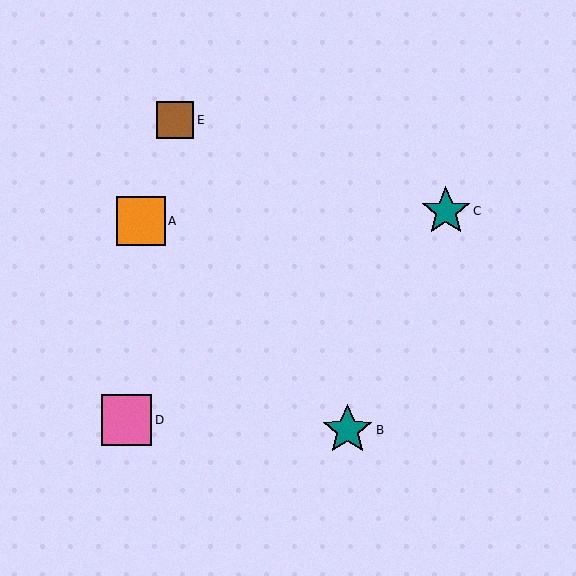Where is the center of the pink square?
The center of the pink square is at (127, 420).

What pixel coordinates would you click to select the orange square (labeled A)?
Click at (141, 221) to select the orange square A.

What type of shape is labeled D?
Shape D is a pink square.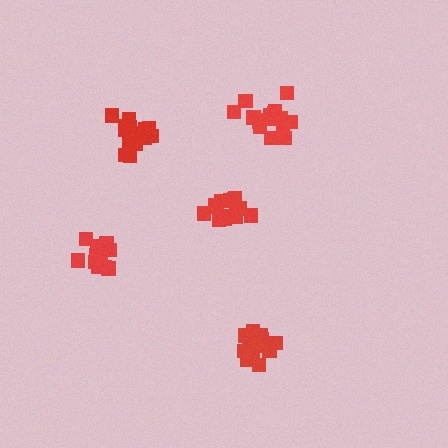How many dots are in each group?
Group 1: 14 dots, Group 2: 14 dots, Group 3: 16 dots, Group 4: 18 dots, Group 5: 17 dots (79 total).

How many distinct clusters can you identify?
There are 5 distinct clusters.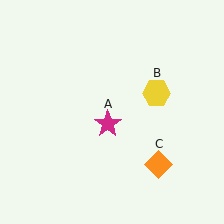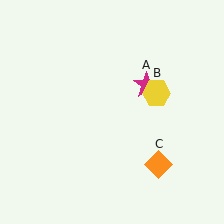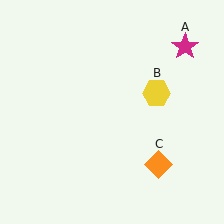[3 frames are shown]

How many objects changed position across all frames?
1 object changed position: magenta star (object A).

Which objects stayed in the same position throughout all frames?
Yellow hexagon (object B) and orange diamond (object C) remained stationary.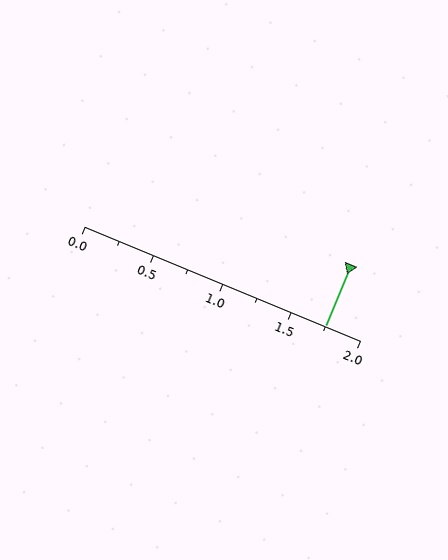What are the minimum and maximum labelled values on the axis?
The axis runs from 0.0 to 2.0.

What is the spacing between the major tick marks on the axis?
The major ticks are spaced 0.5 apart.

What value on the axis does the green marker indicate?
The marker indicates approximately 1.75.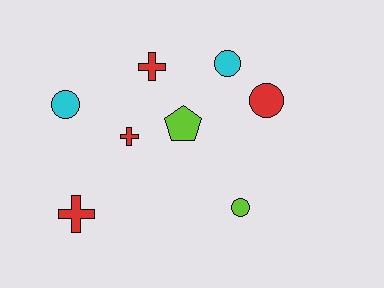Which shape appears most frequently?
Circle, with 4 objects.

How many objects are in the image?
There are 8 objects.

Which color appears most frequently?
Red, with 4 objects.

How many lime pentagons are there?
There is 1 lime pentagon.